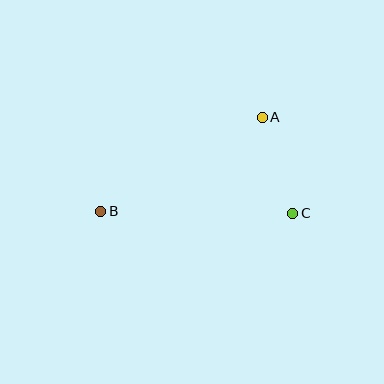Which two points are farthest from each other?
Points B and C are farthest from each other.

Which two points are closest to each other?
Points A and C are closest to each other.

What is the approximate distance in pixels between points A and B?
The distance between A and B is approximately 187 pixels.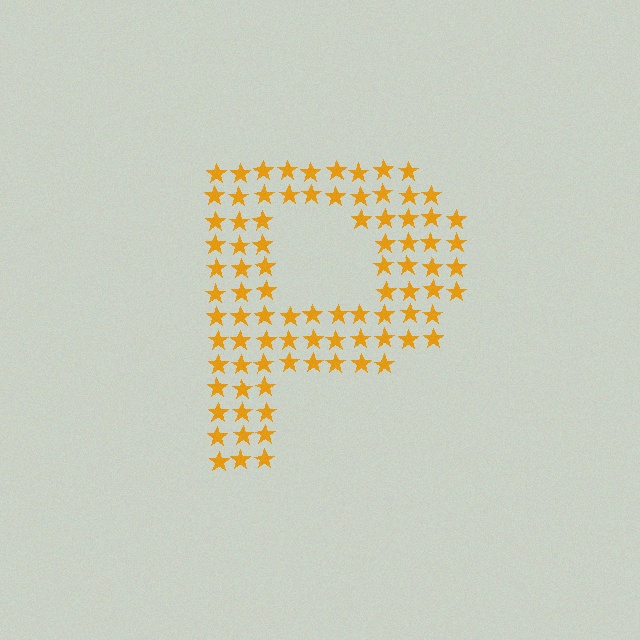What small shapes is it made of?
It is made of small stars.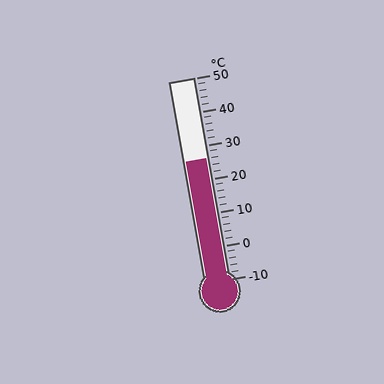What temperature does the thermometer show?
The thermometer shows approximately 26°C.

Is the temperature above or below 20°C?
The temperature is above 20°C.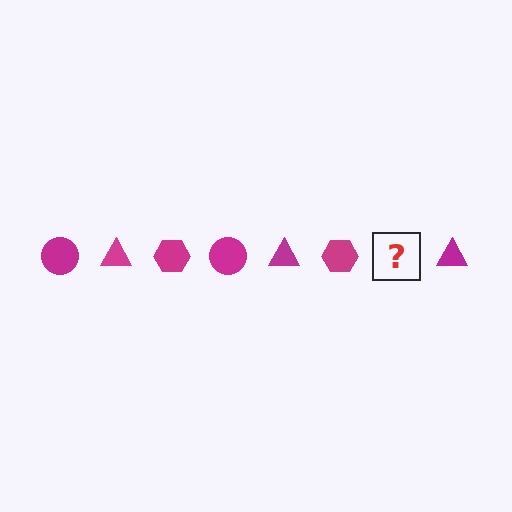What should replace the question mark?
The question mark should be replaced with a magenta circle.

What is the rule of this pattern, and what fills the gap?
The rule is that the pattern cycles through circle, triangle, hexagon shapes in magenta. The gap should be filled with a magenta circle.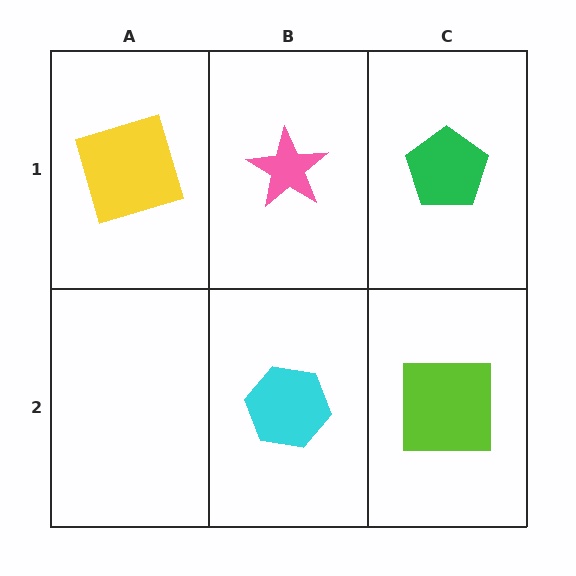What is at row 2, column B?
A cyan hexagon.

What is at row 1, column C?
A green pentagon.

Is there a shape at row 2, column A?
No, that cell is empty.